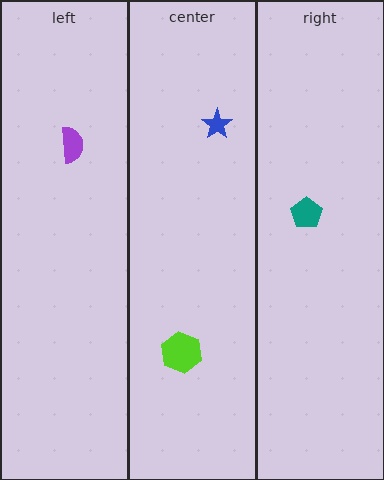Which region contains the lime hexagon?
The center region.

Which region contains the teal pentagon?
The right region.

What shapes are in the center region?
The lime hexagon, the blue star.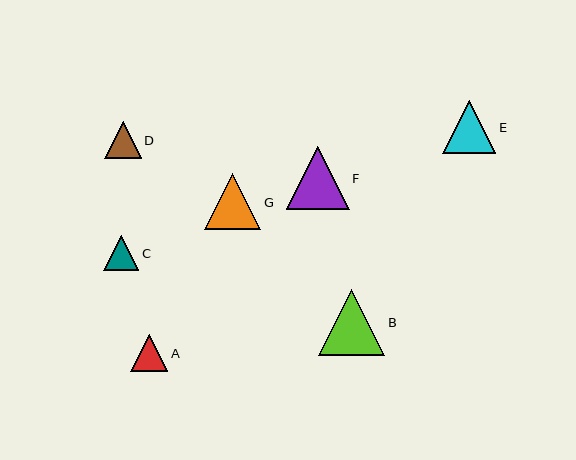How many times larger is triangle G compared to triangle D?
Triangle G is approximately 1.5 times the size of triangle D.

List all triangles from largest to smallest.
From largest to smallest: B, F, G, E, A, D, C.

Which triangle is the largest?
Triangle B is the largest with a size of approximately 66 pixels.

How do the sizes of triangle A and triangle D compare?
Triangle A and triangle D are approximately the same size.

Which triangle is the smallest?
Triangle C is the smallest with a size of approximately 35 pixels.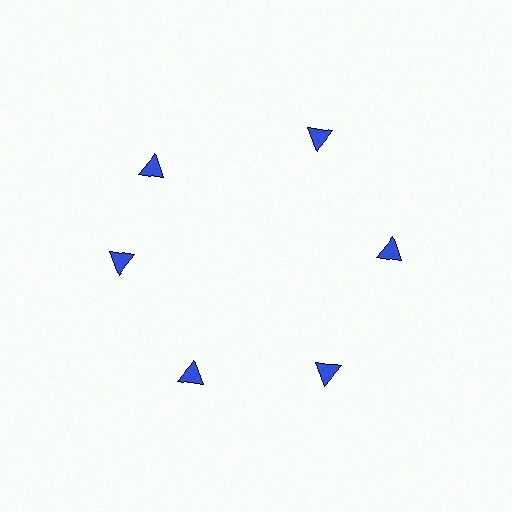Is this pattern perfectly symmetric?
No. The 6 blue triangles are arranged in a ring, but one element near the 11 o'clock position is rotated out of alignment along the ring, breaking the 6-fold rotational symmetry.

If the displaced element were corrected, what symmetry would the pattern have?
It would have 6-fold rotational symmetry — the pattern would map onto itself every 60 degrees.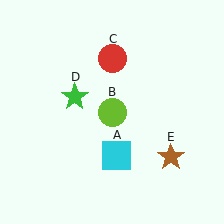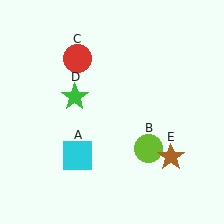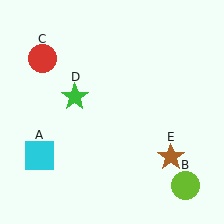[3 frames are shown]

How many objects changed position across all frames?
3 objects changed position: cyan square (object A), lime circle (object B), red circle (object C).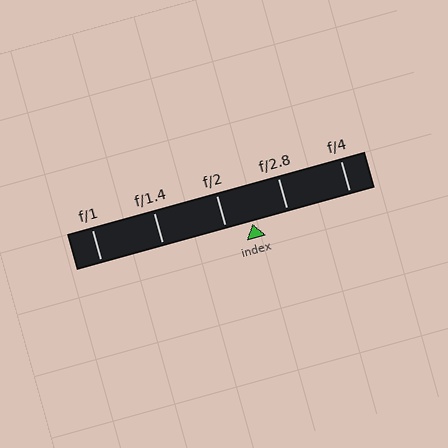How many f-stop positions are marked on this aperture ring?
There are 5 f-stop positions marked.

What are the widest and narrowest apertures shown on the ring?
The widest aperture shown is f/1 and the narrowest is f/4.